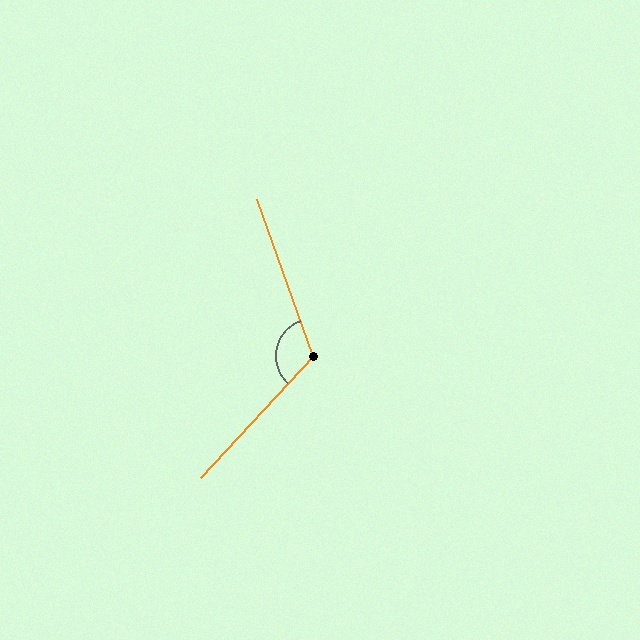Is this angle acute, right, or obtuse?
It is obtuse.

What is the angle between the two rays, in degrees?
Approximately 118 degrees.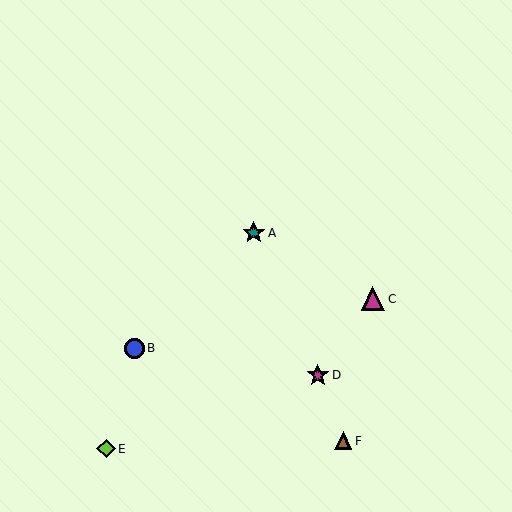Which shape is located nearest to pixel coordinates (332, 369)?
The magenta star (labeled D) at (318, 375) is nearest to that location.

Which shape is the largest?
The magenta triangle (labeled C) is the largest.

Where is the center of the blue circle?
The center of the blue circle is at (134, 348).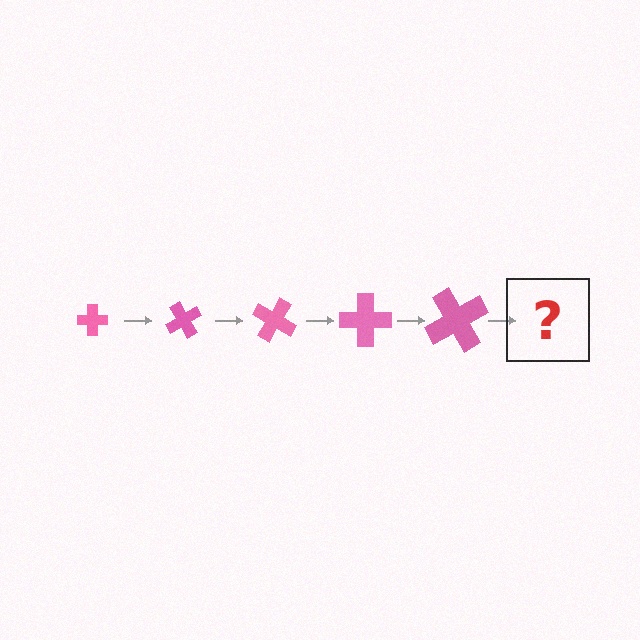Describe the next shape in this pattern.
It should be a cross, larger than the previous one and rotated 300 degrees from the start.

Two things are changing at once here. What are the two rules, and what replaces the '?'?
The two rules are that the cross grows larger each step and it rotates 60 degrees each step. The '?' should be a cross, larger than the previous one and rotated 300 degrees from the start.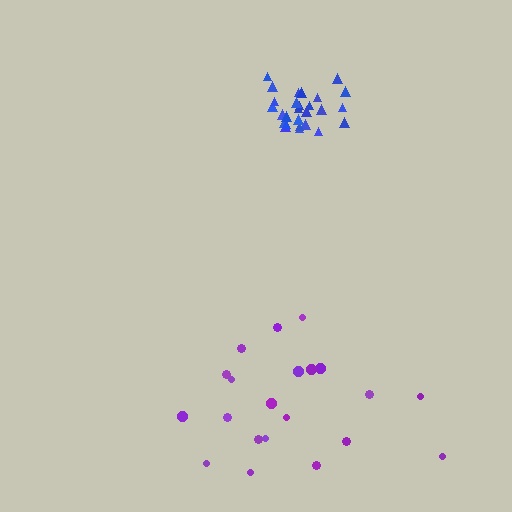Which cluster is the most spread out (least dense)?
Purple.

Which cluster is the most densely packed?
Blue.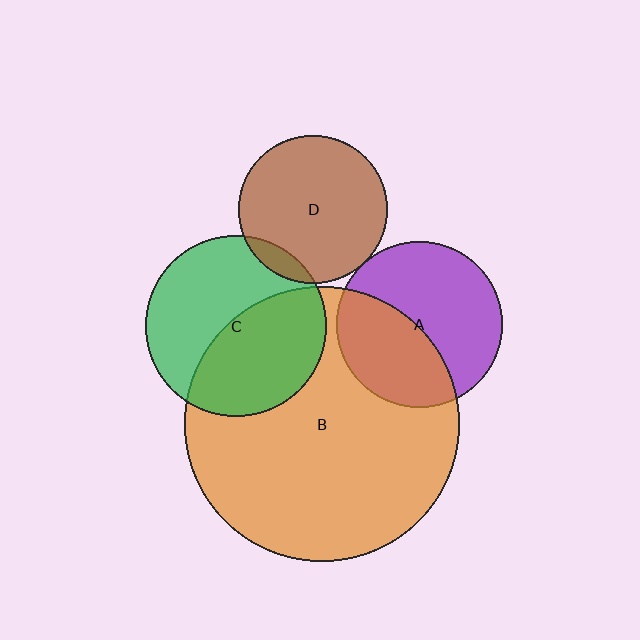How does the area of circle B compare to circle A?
Approximately 2.7 times.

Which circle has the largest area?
Circle B (orange).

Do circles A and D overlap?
Yes.